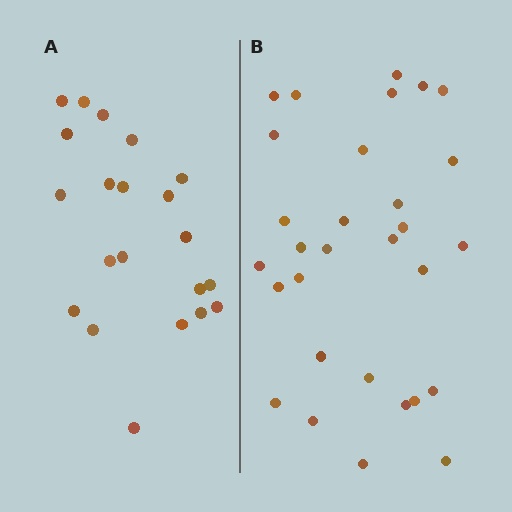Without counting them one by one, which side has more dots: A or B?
Region B (the right region) has more dots.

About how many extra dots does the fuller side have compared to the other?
Region B has roughly 8 or so more dots than region A.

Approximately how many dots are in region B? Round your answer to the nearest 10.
About 30 dots.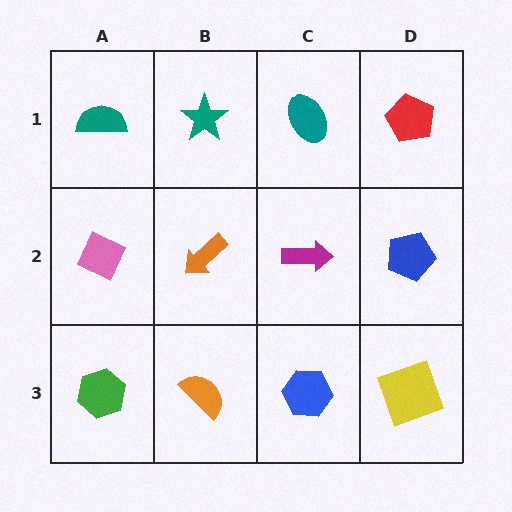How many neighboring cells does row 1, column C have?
3.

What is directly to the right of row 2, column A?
An orange arrow.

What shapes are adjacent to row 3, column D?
A blue pentagon (row 2, column D), a blue hexagon (row 3, column C).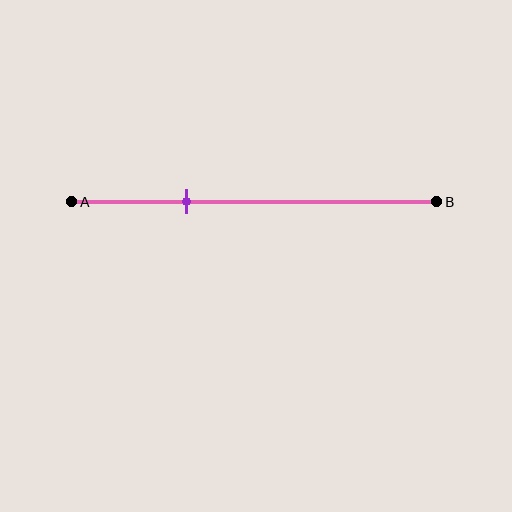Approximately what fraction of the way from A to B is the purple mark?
The purple mark is approximately 30% of the way from A to B.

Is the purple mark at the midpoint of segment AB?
No, the mark is at about 30% from A, not at the 50% midpoint.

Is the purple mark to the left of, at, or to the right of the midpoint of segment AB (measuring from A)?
The purple mark is to the left of the midpoint of segment AB.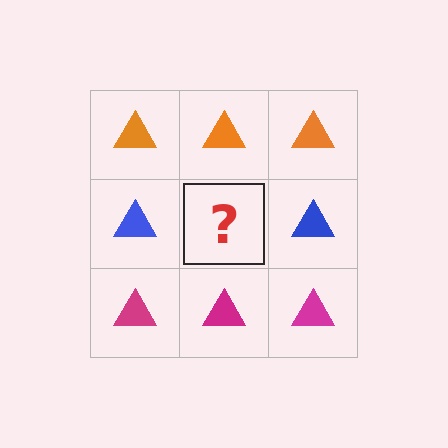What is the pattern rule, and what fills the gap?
The rule is that each row has a consistent color. The gap should be filled with a blue triangle.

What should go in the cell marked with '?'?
The missing cell should contain a blue triangle.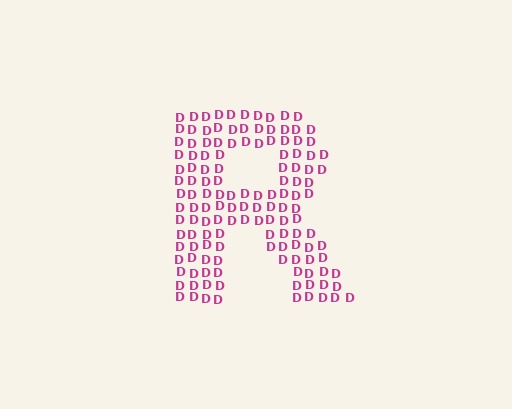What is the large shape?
The large shape is the letter R.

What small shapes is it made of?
It is made of small letter D's.